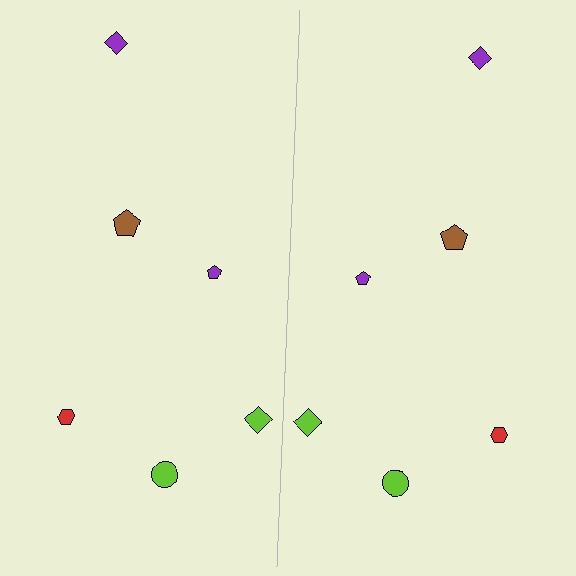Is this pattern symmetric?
Yes, this pattern has bilateral (reflection) symmetry.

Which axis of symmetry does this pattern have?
The pattern has a vertical axis of symmetry running through the center of the image.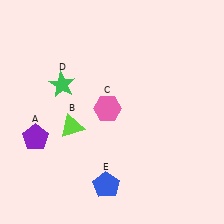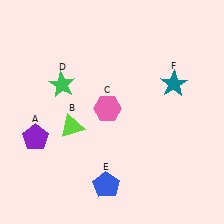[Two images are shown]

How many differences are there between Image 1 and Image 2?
There is 1 difference between the two images.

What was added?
A teal star (F) was added in Image 2.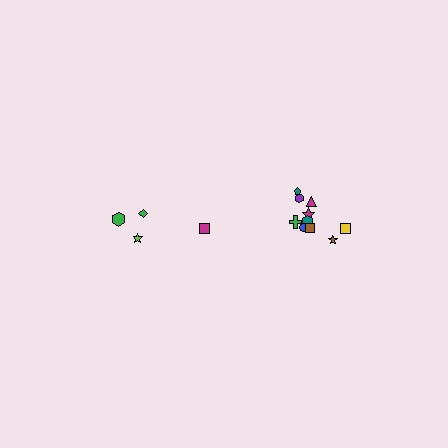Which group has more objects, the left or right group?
The right group.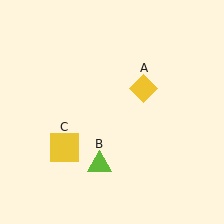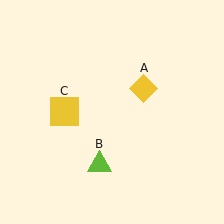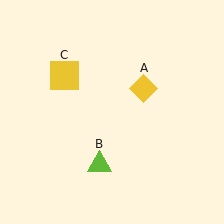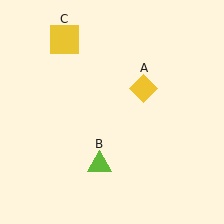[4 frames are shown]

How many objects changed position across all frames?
1 object changed position: yellow square (object C).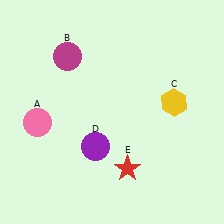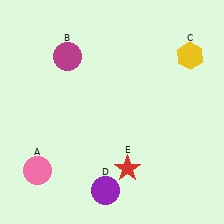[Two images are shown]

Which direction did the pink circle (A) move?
The pink circle (A) moved down.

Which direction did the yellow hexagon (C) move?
The yellow hexagon (C) moved up.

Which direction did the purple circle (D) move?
The purple circle (D) moved down.